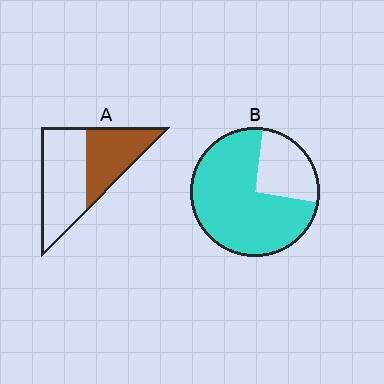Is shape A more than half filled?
No.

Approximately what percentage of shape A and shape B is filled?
A is approximately 40% and B is approximately 75%.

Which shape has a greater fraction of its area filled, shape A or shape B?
Shape B.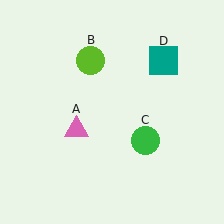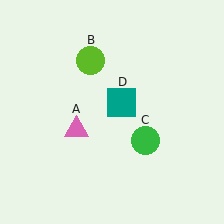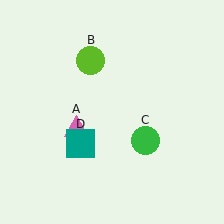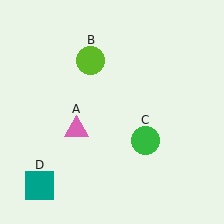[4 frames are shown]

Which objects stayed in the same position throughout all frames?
Pink triangle (object A) and lime circle (object B) and green circle (object C) remained stationary.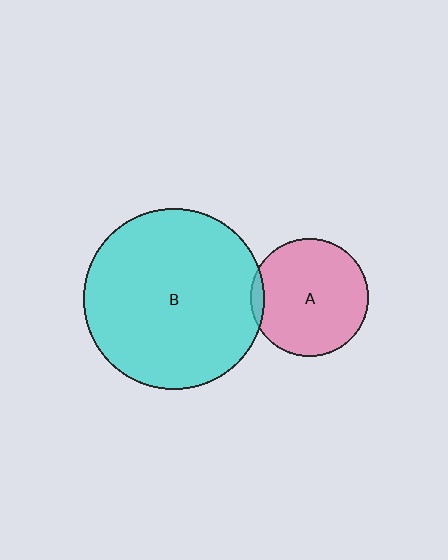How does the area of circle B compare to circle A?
Approximately 2.3 times.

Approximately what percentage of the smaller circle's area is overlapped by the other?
Approximately 5%.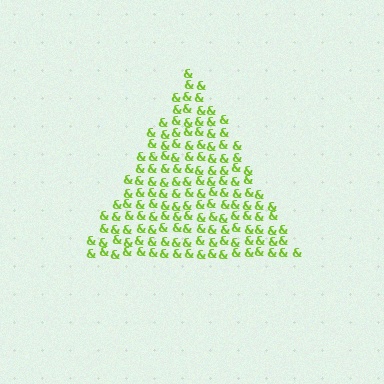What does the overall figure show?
The overall figure shows a triangle.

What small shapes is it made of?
It is made of small ampersands.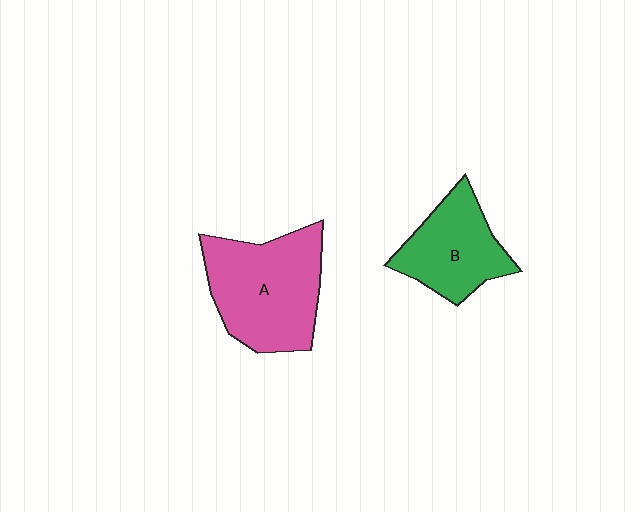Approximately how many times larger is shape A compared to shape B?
Approximately 1.4 times.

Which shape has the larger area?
Shape A (pink).